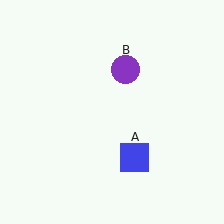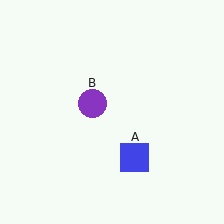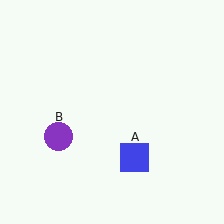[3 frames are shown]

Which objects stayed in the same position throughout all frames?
Blue square (object A) remained stationary.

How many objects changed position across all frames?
1 object changed position: purple circle (object B).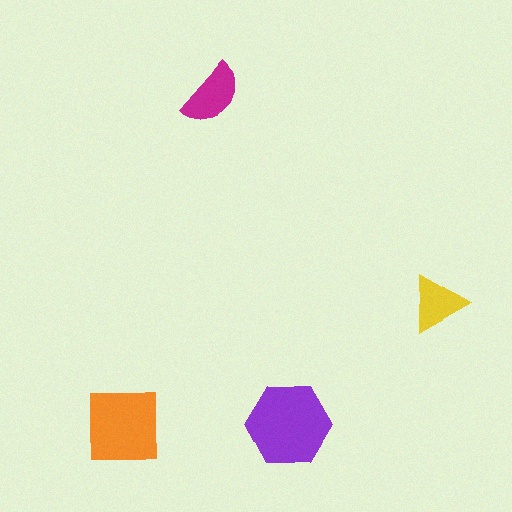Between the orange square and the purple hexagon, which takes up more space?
The purple hexagon.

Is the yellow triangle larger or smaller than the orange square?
Smaller.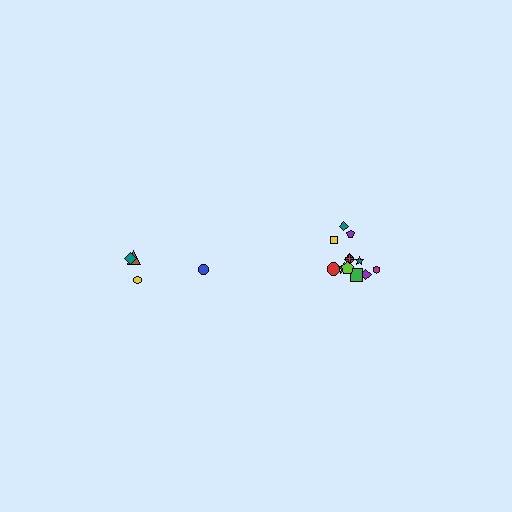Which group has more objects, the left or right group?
The right group.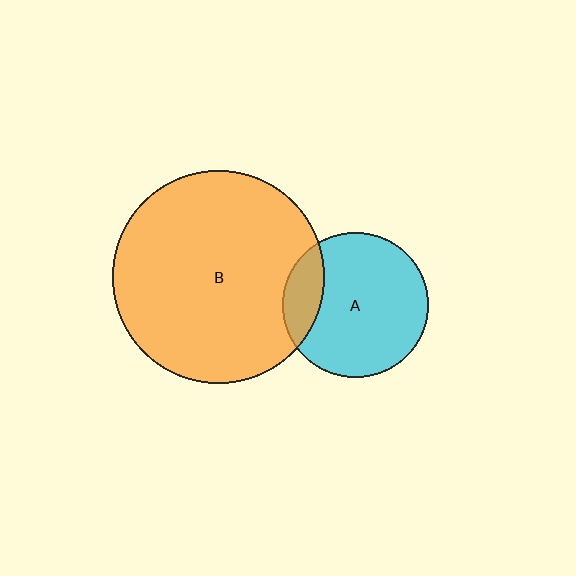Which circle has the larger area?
Circle B (orange).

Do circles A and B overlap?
Yes.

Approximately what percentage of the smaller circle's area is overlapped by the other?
Approximately 20%.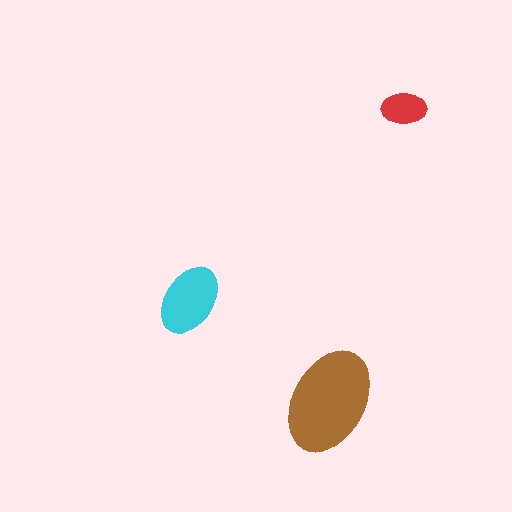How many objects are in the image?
There are 3 objects in the image.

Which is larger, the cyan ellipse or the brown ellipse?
The brown one.